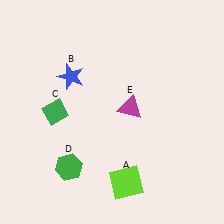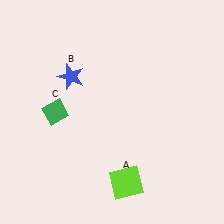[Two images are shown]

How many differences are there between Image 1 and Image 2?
There are 2 differences between the two images.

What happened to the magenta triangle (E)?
The magenta triangle (E) was removed in Image 2. It was in the top-right area of Image 1.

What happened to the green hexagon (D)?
The green hexagon (D) was removed in Image 2. It was in the bottom-left area of Image 1.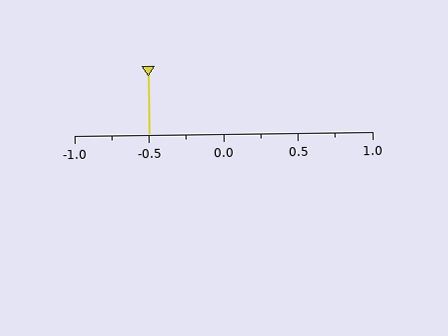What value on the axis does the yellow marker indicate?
The marker indicates approximately -0.5.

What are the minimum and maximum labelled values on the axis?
The axis runs from -1.0 to 1.0.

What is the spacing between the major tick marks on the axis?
The major ticks are spaced 0.5 apart.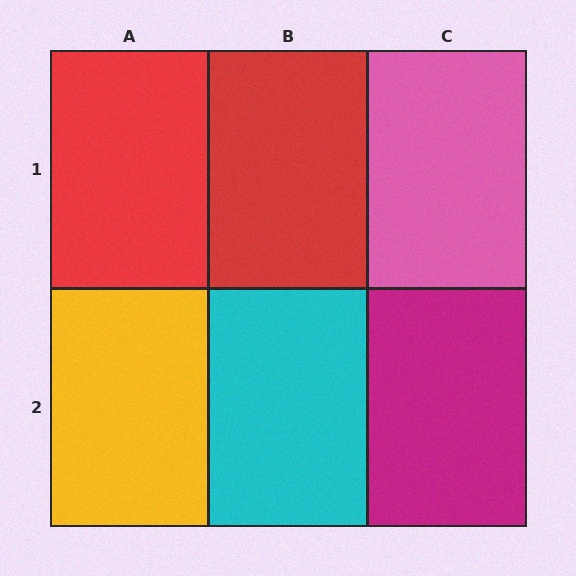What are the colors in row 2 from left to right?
Yellow, cyan, magenta.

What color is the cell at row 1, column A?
Red.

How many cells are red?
2 cells are red.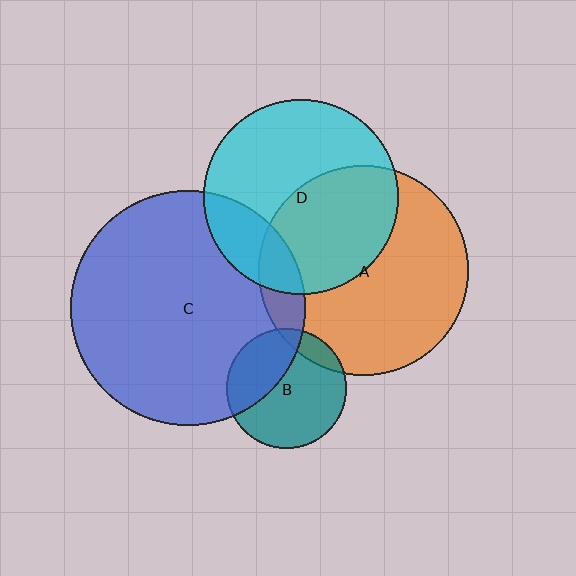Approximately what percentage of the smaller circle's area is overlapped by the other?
Approximately 10%.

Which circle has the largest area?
Circle C (blue).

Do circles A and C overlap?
Yes.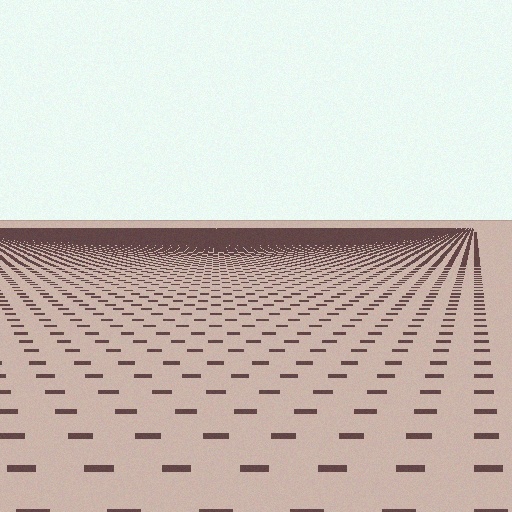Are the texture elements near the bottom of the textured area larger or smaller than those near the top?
Larger. Near the bottom, elements are closer to the viewer and appear at a bigger on-screen size.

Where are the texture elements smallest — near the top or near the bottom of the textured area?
Near the top.